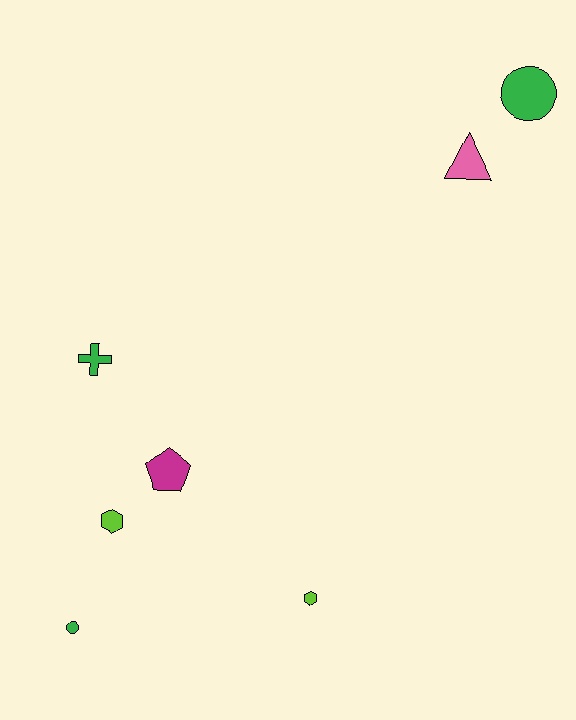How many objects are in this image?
There are 7 objects.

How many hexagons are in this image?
There are 2 hexagons.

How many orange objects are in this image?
There are no orange objects.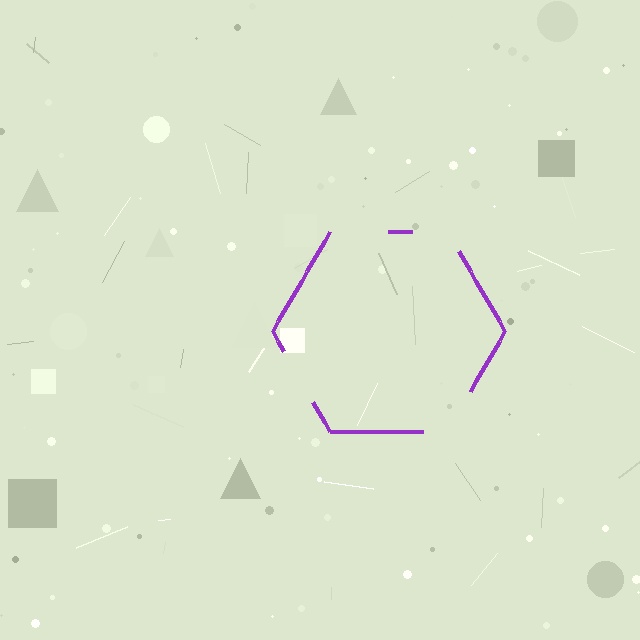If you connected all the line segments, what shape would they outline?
They would outline a hexagon.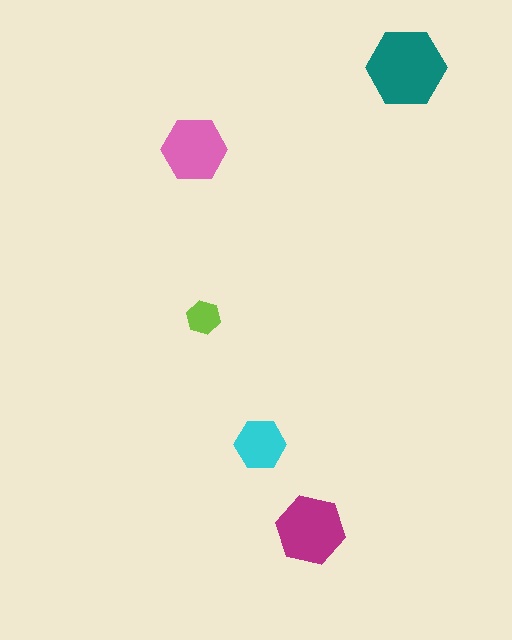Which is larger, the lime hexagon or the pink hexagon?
The pink one.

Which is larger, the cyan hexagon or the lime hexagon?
The cyan one.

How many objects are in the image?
There are 5 objects in the image.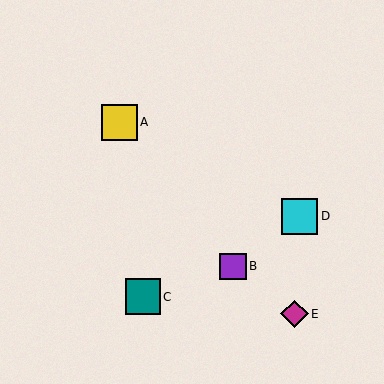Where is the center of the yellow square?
The center of the yellow square is at (120, 122).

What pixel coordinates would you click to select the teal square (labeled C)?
Click at (143, 297) to select the teal square C.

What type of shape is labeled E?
Shape E is a magenta diamond.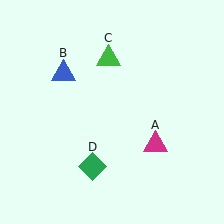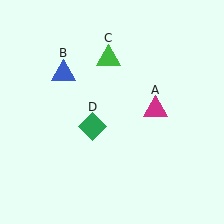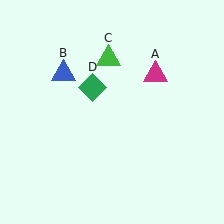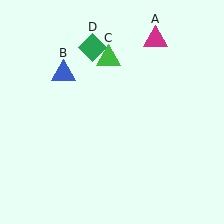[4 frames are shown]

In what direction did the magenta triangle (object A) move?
The magenta triangle (object A) moved up.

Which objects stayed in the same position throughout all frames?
Blue triangle (object B) and green triangle (object C) remained stationary.